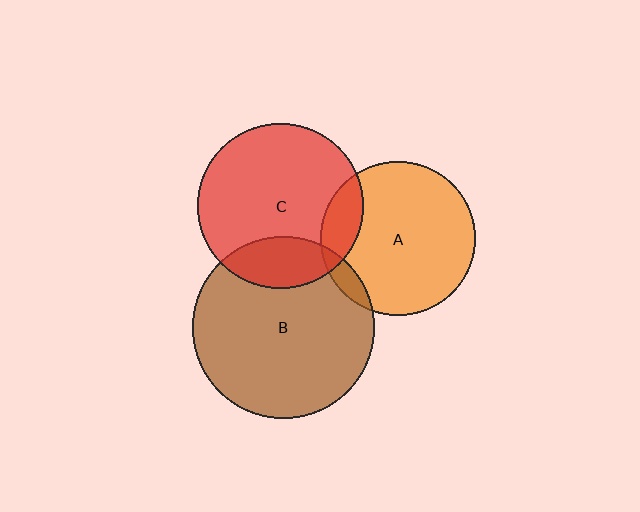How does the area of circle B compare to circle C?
Approximately 1.2 times.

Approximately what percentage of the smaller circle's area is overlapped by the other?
Approximately 15%.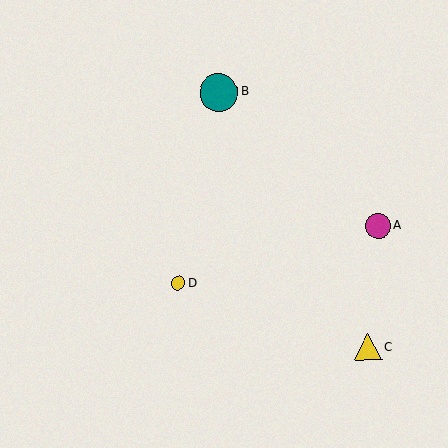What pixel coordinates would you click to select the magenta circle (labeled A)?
Click at (378, 226) to select the magenta circle A.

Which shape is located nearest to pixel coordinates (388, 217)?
The magenta circle (labeled A) at (378, 226) is nearest to that location.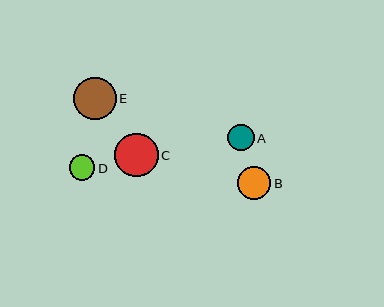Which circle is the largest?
Circle C is the largest with a size of approximately 44 pixels.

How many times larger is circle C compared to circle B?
Circle C is approximately 1.3 times the size of circle B.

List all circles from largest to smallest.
From largest to smallest: C, E, B, A, D.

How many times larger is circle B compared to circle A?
Circle B is approximately 1.3 times the size of circle A.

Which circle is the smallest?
Circle D is the smallest with a size of approximately 25 pixels.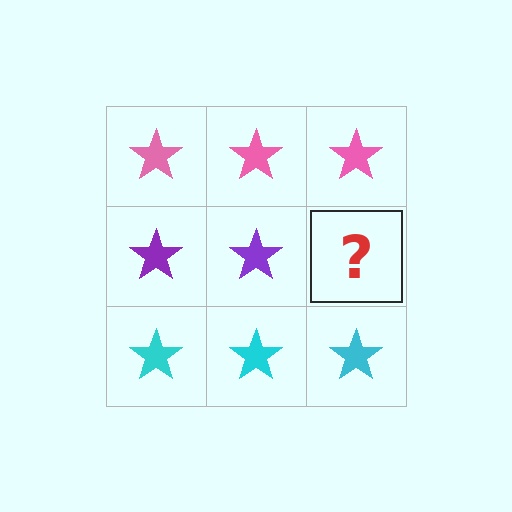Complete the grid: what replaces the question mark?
The question mark should be replaced with a purple star.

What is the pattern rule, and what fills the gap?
The rule is that each row has a consistent color. The gap should be filled with a purple star.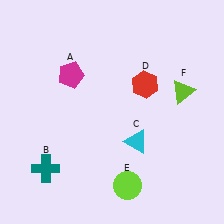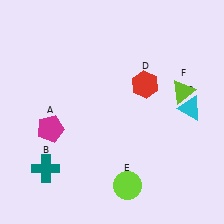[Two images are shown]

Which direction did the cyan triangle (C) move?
The cyan triangle (C) moved right.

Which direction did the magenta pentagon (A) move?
The magenta pentagon (A) moved down.